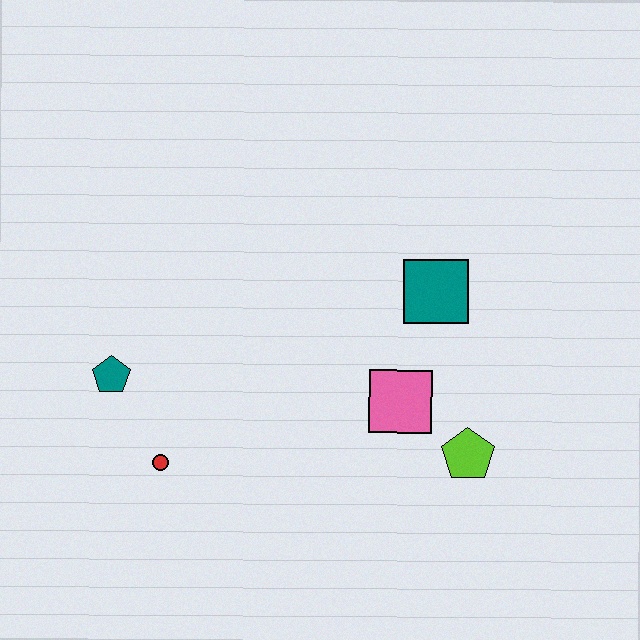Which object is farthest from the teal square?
The teal pentagon is farthest from the teal square.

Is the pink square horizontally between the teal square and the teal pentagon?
Yes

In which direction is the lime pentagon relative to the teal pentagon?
The lime pentagon is to the right of the teal pentagon.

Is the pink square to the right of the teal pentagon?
Yes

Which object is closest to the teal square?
The pink square is closest to the teal square.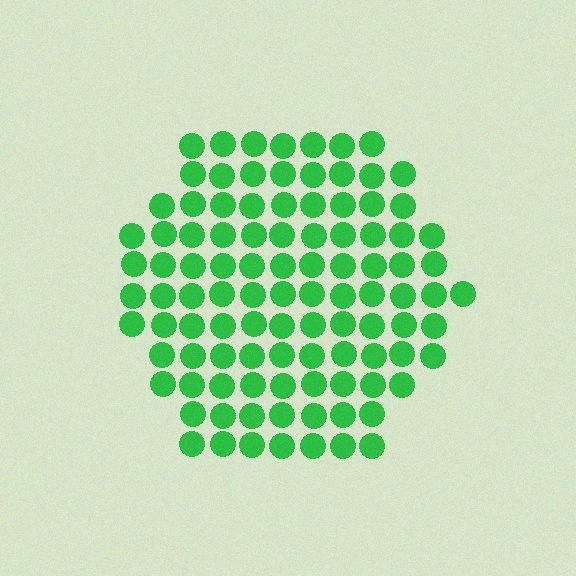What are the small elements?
The small elements are circles.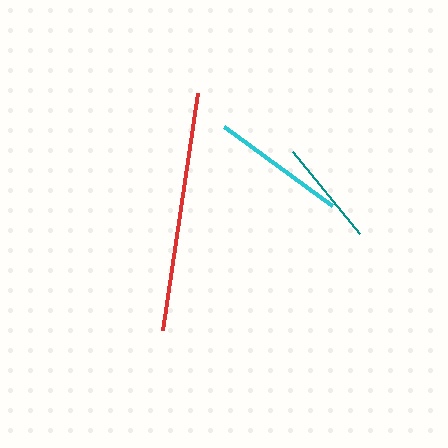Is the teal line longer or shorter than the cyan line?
The cyan line is longer than the teal line.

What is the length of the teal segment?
The teal segment is approximately 106 pixels long.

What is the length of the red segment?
The red segment is approximately 239 pixels long.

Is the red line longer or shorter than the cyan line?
The red line is longer than the cyan line.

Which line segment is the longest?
The red line is the longest at approximately 239 pixels.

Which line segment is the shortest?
The teal line is the shortest at approximately 106 pixels.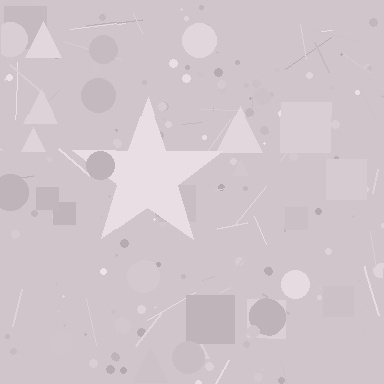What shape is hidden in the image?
A star is hidden in the image.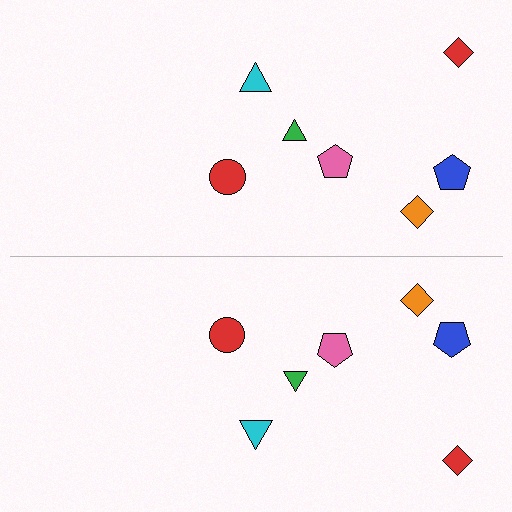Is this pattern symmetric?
Yes, this pattern has bilateral (reflection) symmetry.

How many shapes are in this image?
There are 14 shapes in this image.